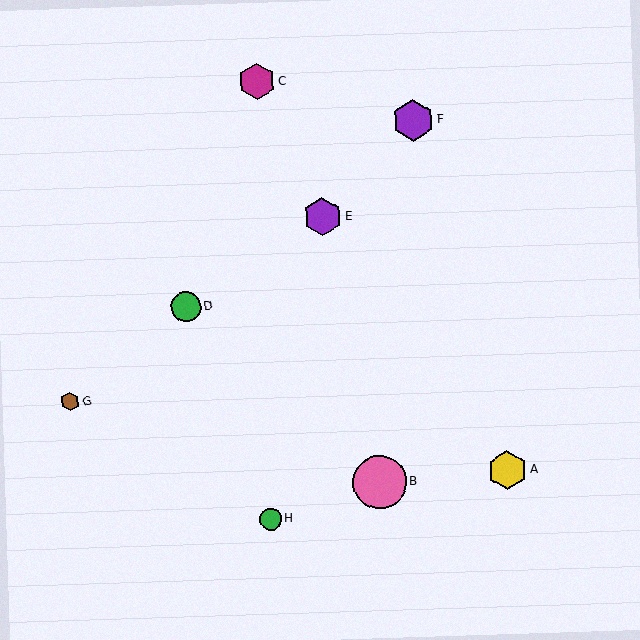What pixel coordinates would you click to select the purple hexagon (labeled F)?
Click at (413, 120) to select the purple hexagon F.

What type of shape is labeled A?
Shape A is a yellow hexagon.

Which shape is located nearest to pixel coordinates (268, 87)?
The magenta hexagon (labeled C) at (257, 81) is nearest to that location.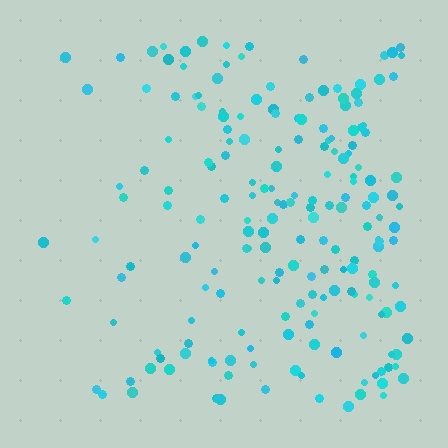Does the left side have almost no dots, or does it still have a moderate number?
Still a moderate number, just noticeably fewer than the right.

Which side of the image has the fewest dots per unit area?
The left.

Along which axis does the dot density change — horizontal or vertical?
Horizontal.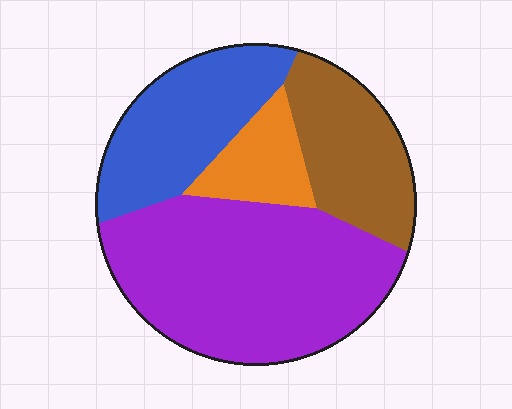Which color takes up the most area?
Purple, at roughly 45%.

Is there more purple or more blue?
Purple.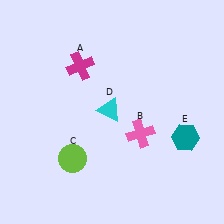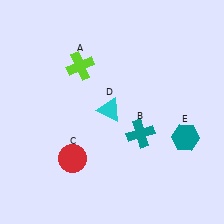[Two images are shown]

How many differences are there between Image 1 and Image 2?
There are 3 differences between the two images.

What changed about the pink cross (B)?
In Image 1, B is pink. In Image 2, it changed to teal.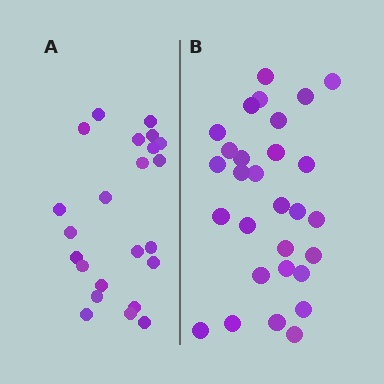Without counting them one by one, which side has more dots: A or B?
Region B (the right region) has more dots.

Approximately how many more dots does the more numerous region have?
Region B has about 6 more dots than region A.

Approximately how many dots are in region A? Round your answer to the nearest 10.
About 20 dots. (The exact count is 23, which rounds to 20.)